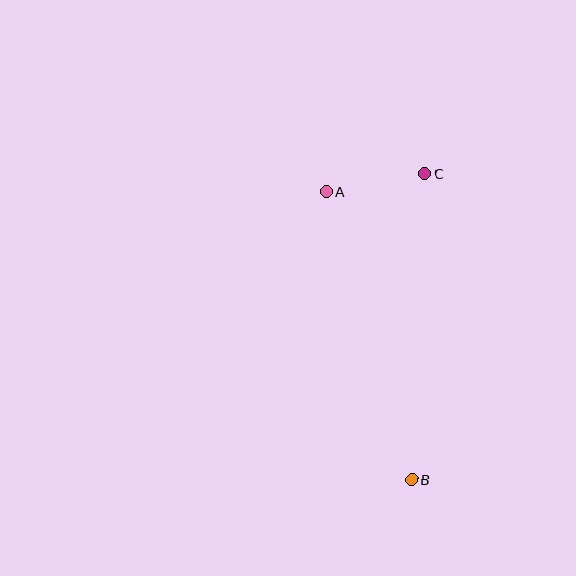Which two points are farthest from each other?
Points B and C are farthest from each other.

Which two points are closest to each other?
Points A and C are closest to each other.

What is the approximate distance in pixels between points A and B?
The distance between A and B is approximately 301 pixels.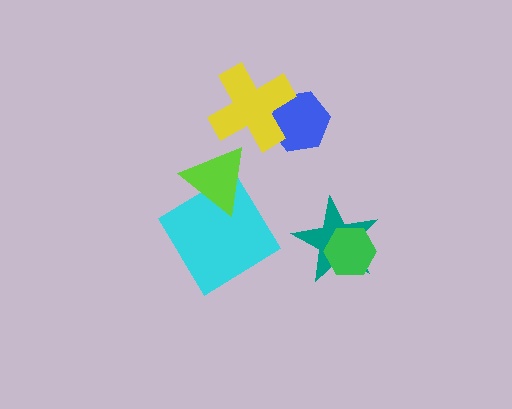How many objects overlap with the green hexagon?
1 object overlaps with the green hexagon.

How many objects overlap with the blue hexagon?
1 object overlaps with the blue hexagon.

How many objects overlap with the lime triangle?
1 object overlaps with the lime triangle.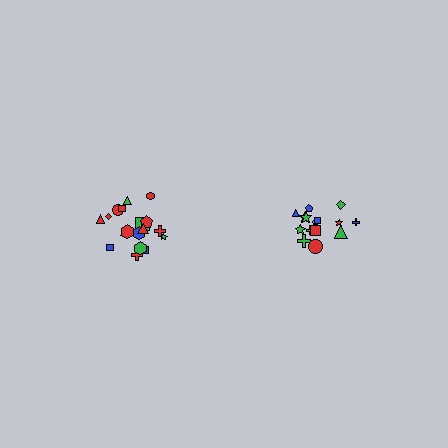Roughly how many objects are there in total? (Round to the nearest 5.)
Roughly 35 objects in total.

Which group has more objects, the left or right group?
The left group.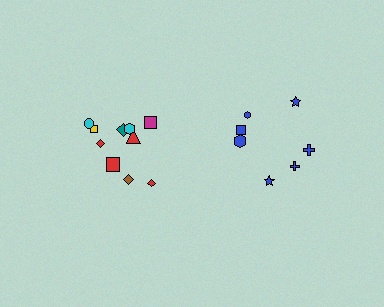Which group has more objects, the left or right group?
The left group.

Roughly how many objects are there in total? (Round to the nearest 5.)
Roughly 15 objects in total.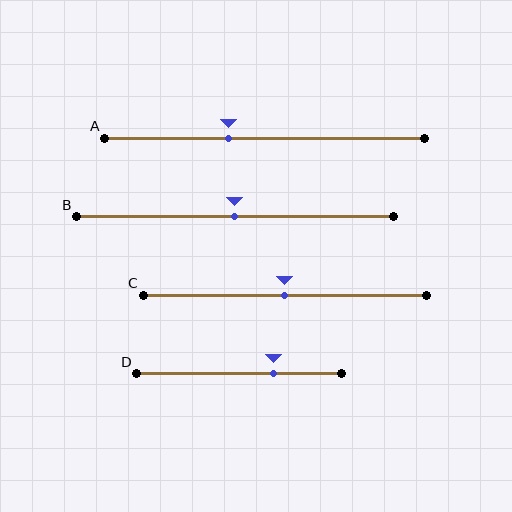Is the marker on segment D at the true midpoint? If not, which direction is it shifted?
No, the marker on segment D is shifted to the right by about 17% of the segment length.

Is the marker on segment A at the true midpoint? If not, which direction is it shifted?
No, the marker on segment A is shifted to the left by about 11% of the segment length.